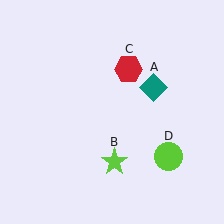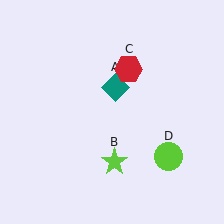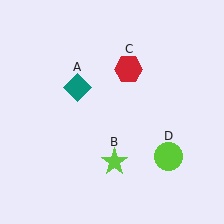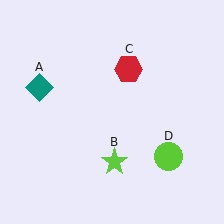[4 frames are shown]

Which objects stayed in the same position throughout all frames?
Lime star (object B) and red hexagon (object C) and lime circle (object D) remained stationary.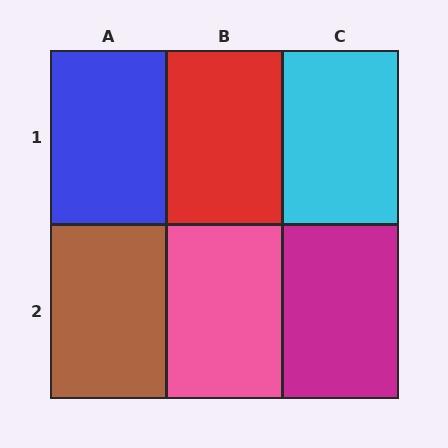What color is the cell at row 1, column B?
Red.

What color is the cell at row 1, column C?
Cyan.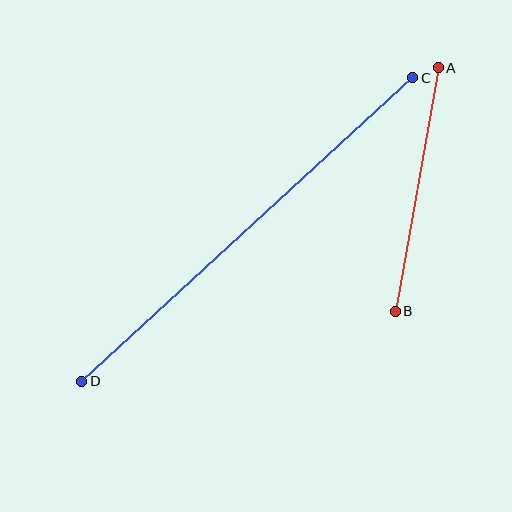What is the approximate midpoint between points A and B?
The midpoint is at approximately (417, 190) pixels.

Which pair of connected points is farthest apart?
Points C and D are farthest apart.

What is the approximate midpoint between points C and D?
The midpoint is at approximately (247, 229) pixels.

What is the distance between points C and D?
The distance is approximately 449 pixels.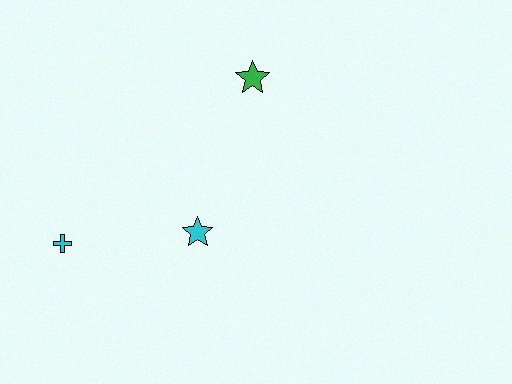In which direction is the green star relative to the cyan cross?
The green star is to the right of the cyan cross.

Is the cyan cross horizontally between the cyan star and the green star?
No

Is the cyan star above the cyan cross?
Yes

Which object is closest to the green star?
The cyan star is closest to the green star.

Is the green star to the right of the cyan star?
Yes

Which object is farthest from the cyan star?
The green star is farthest from the cyan star.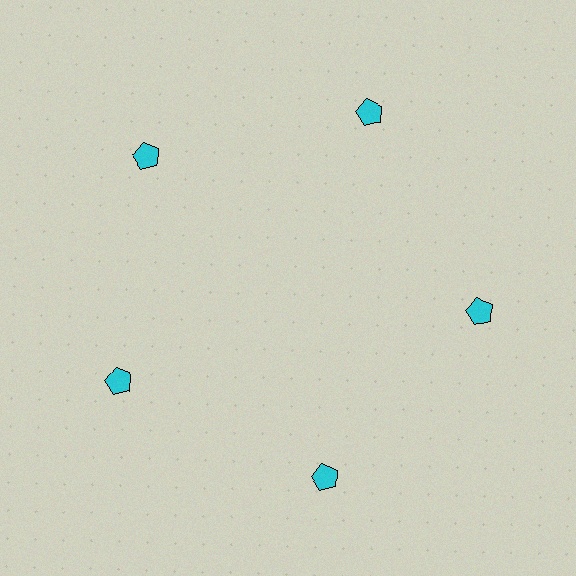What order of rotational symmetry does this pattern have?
This pattern has 5-fold rotational symmetry.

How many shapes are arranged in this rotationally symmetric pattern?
There are 5 shapes, arranged in 5 groups of 1.